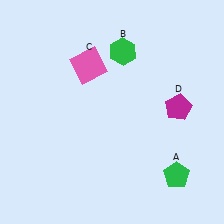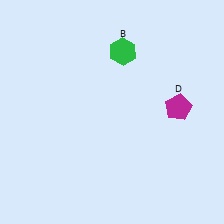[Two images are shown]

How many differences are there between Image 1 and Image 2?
There are 2 differences between the two images.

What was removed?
The green pentagon (A), the pink square (C) were removed in Image 2.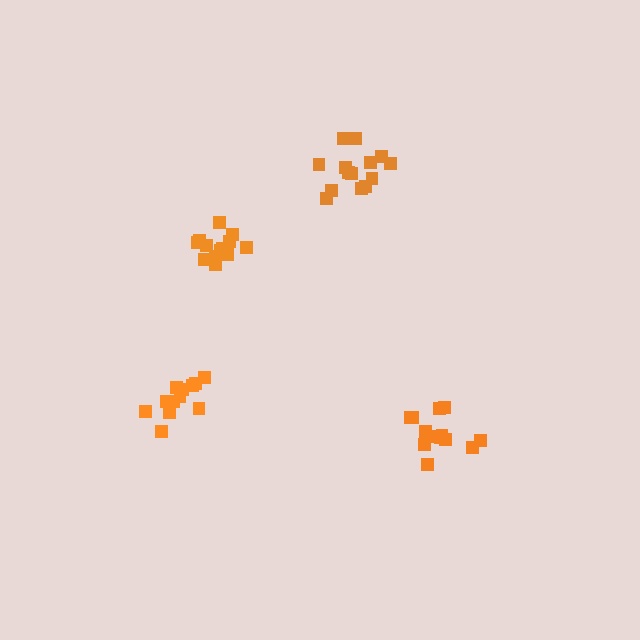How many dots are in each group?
Group 1: 13 dots, Group 2: 13 dots, Group 3: 14 dots, Group 4: 12 dots (52 total).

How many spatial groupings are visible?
There are 4 spatial groupings.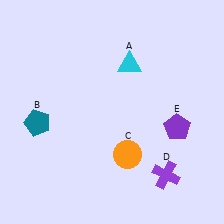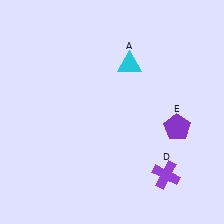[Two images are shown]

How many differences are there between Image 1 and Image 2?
There are 2 differences between the two images.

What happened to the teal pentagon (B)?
The teal pentagon (B) was removed in Image 2. It was in the bottom-left area of Image 1.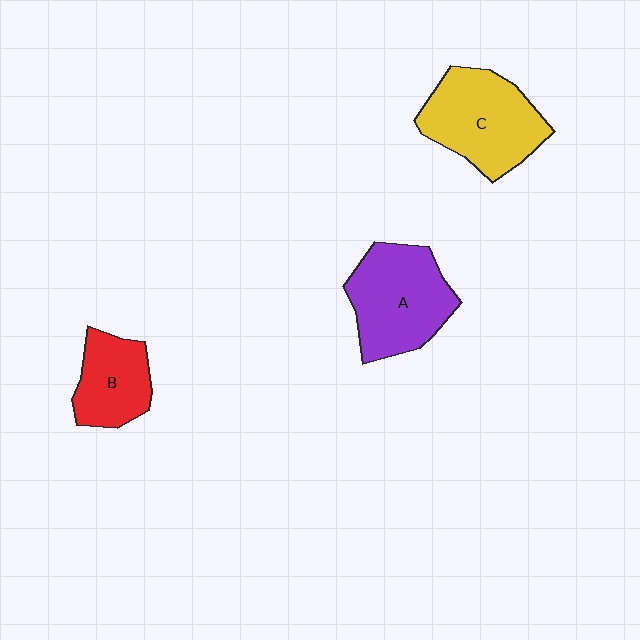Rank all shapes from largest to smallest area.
From largest to smallest: C (yellow), A (purple), B (red).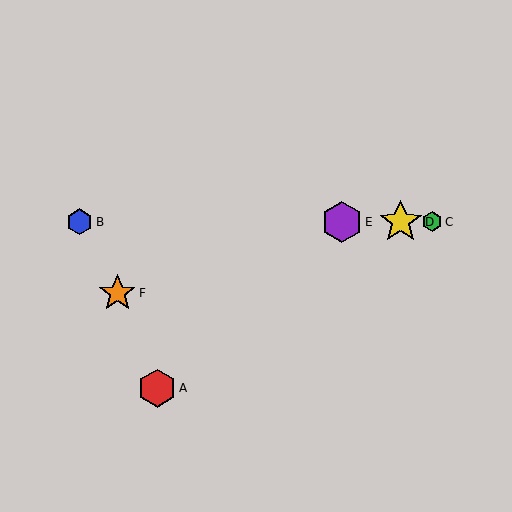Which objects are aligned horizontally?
Objects B, C, D, E are aligned horizontally.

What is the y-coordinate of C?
Object C is at y≈222.